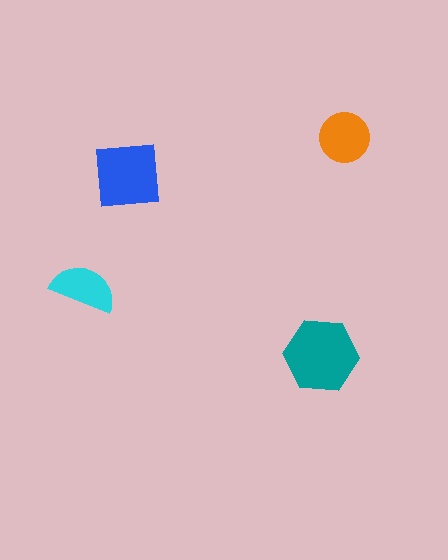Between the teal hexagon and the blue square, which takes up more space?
The teal hexagon.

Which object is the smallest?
The cyan semicircle.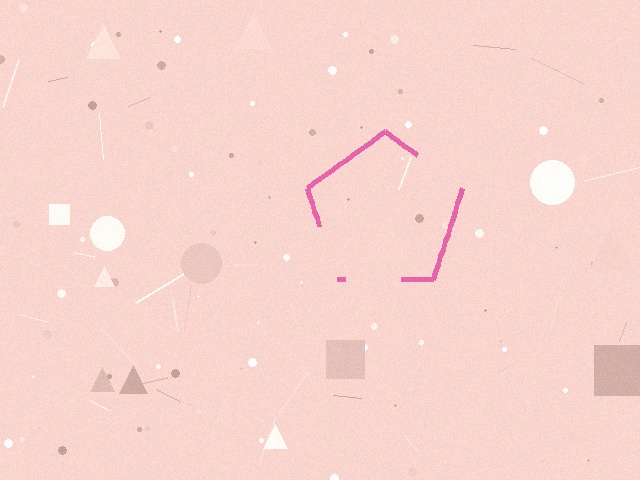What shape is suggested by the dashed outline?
The dashed outline suggests a pentagon.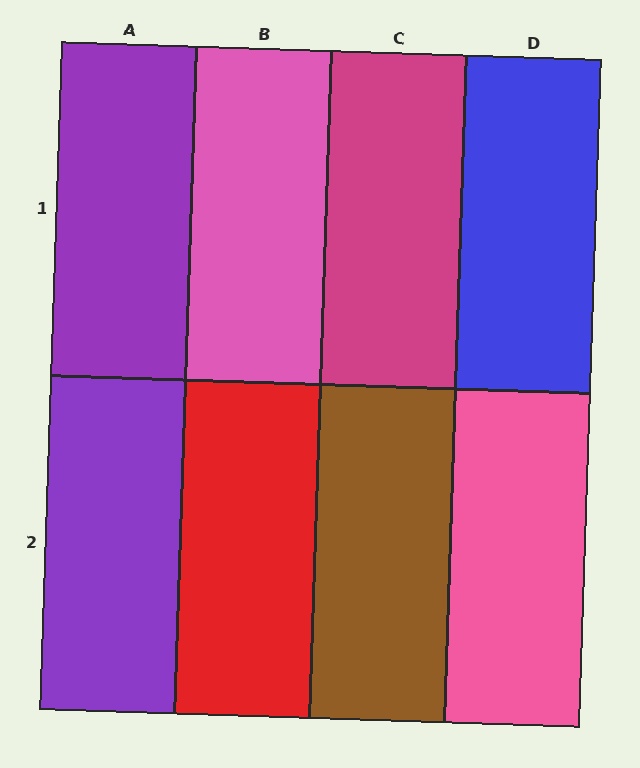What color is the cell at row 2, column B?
Red.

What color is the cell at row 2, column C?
Brown.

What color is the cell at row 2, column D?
Pink.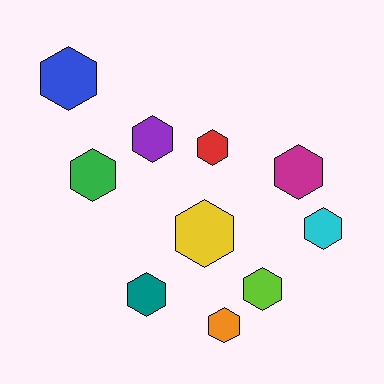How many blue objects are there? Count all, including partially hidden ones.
There is 1 blue object.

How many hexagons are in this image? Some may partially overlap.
There are 10 hexagons.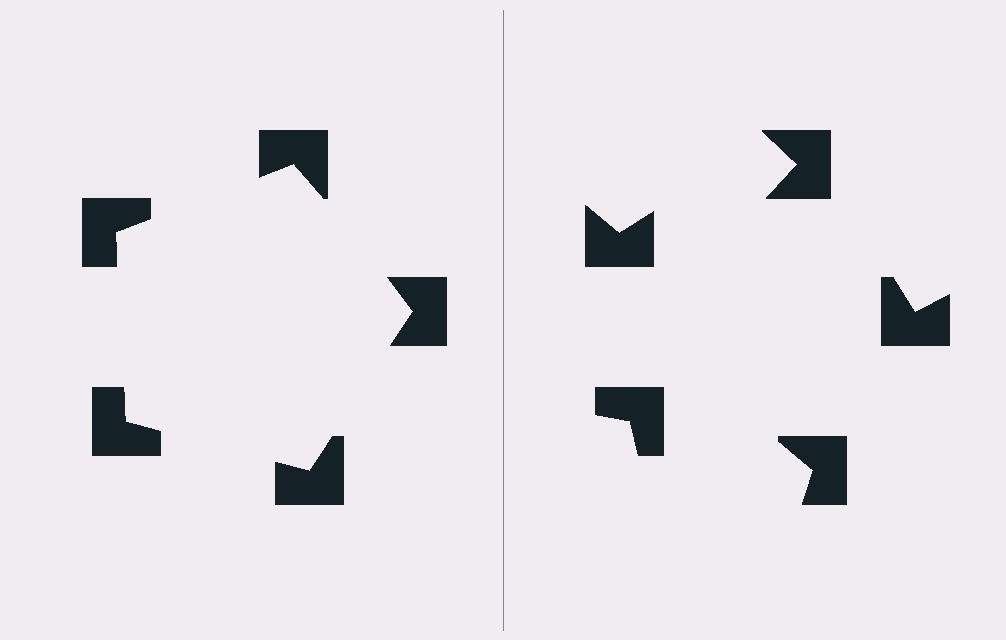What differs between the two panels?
The notched squares are positioned identically on both sides; only the wedge orientations differ. On the left they align to a pentagon; on the right they are misaligned.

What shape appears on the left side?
An illusory pentagon.